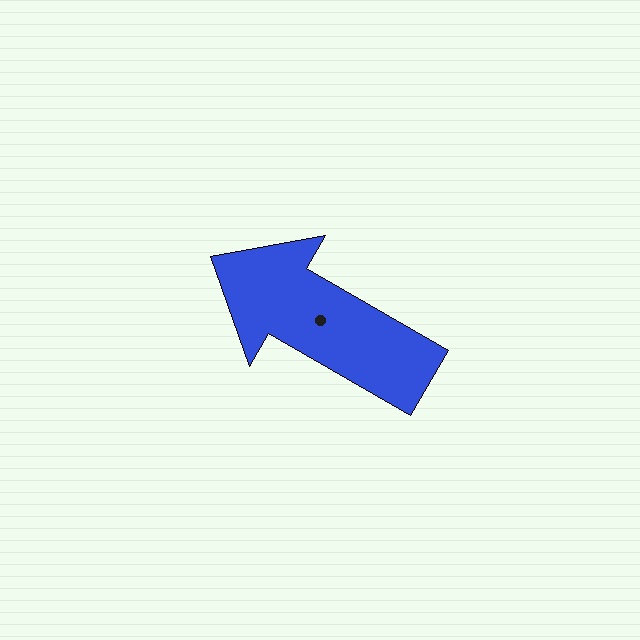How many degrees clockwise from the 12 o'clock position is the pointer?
Approximately 300 degrees.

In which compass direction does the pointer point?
Northwest.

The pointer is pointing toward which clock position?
Roughly 10 o'clock.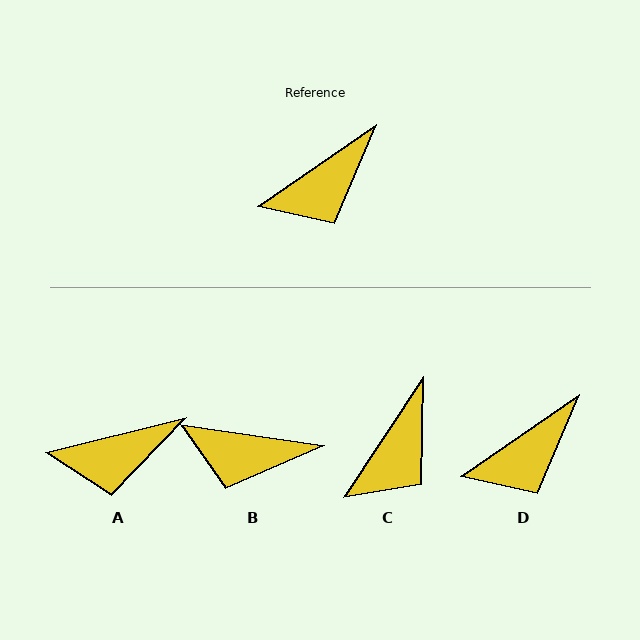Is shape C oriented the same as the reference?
No, it is off by about 22 degrees.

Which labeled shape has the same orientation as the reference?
D.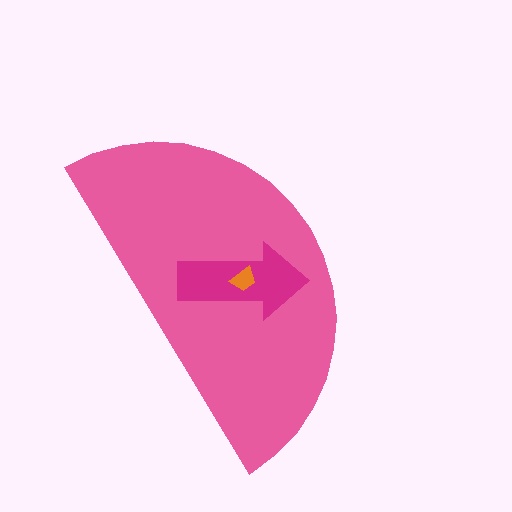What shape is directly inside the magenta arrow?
The orange trapezoid.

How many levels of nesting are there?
3.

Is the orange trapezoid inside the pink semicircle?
Yes.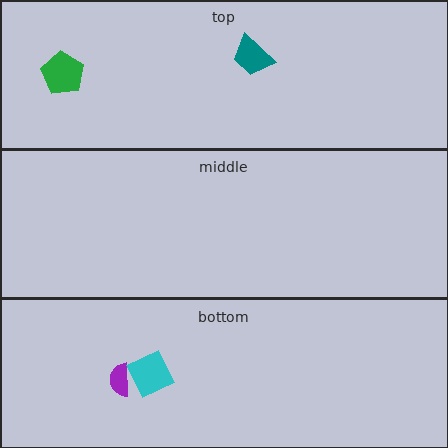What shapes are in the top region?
The teal trapezoid, the green pentagon.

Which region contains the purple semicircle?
The bottom region.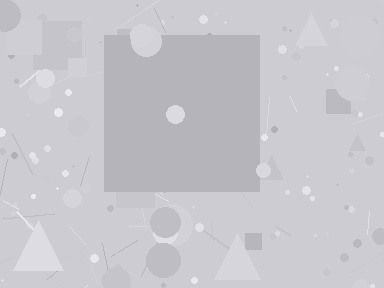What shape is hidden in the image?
A square is hidden in the image.